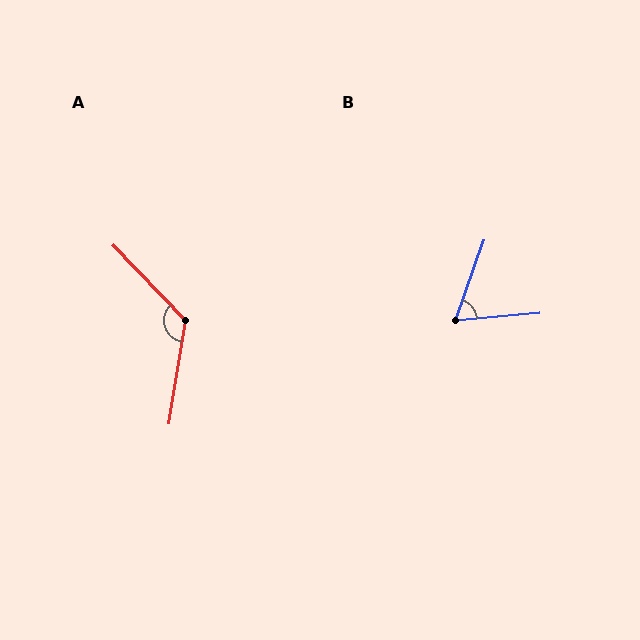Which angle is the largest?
A, at approximately 127 degrees.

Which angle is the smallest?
B, at approximately 66 degrees.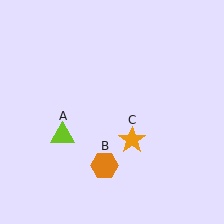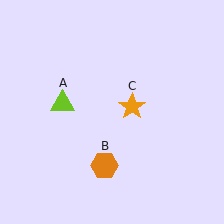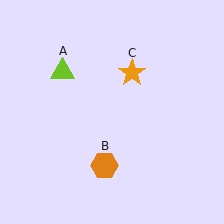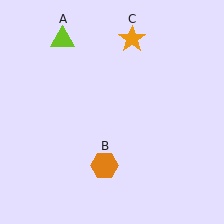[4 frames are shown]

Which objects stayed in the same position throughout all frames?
Orange hexagon (object B) remained stationary.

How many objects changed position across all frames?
2 objects changed position: lime triangle (object A), orange star (object C).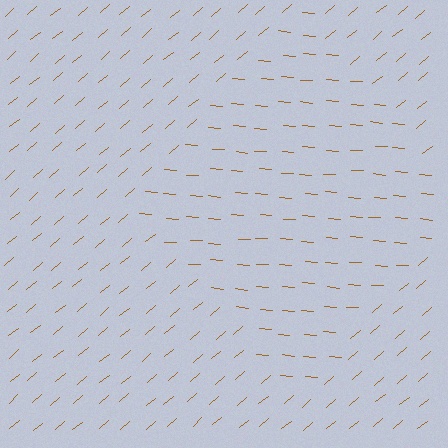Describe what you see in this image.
The image is filled with small brown line segments. A diamond region in the image has lines oriented differently from the surrounding lines, creating a visible texture boundary.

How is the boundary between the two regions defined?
The boundary is defined purely by a change in line orientation (approximately 45 degrees difference). All lines are the same color and thickness.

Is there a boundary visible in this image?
Yes, there is a texture boundary formed by a change in line orientation.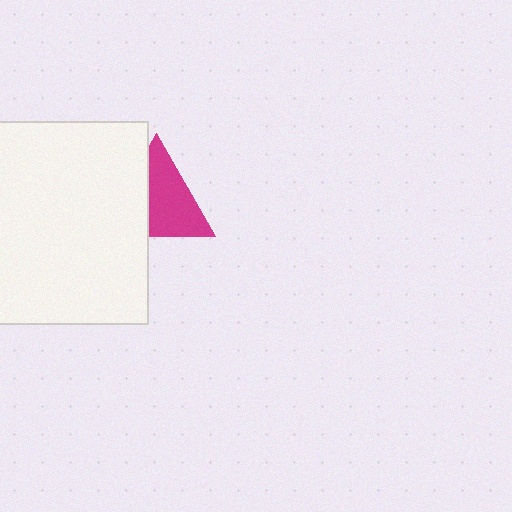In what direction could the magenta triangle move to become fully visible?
The magenta triangle could move right. That would shift it out from behind the white square entirely.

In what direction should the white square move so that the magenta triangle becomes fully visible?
The white square should move left. That is the shortest direction to clear the overlap and leave the magenta triangle fully visible.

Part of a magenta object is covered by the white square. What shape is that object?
It is a triangle.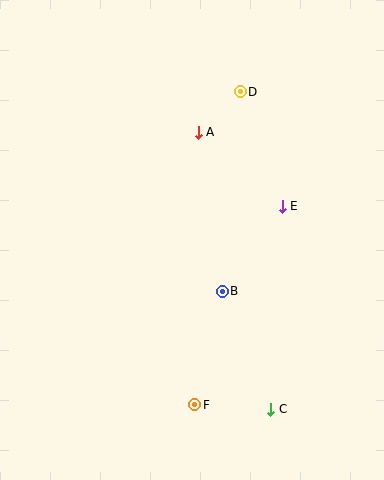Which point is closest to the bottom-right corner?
Point C is closest to the bottom-right corner.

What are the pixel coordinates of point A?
Point A is at (198, 132).